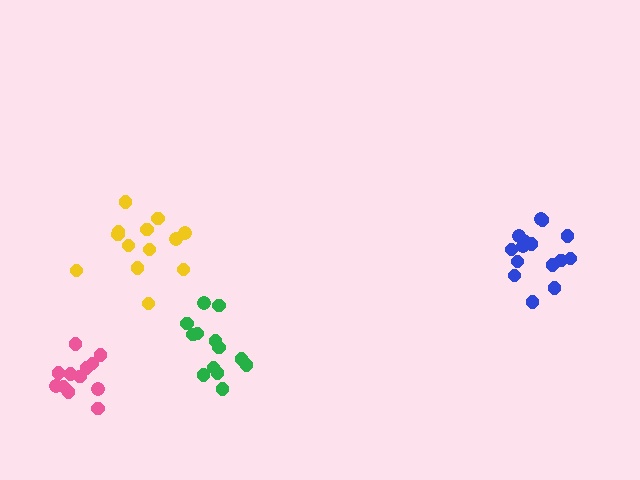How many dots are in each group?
Group 1: 15 dots, Group 2: 13 dots, Group 3: 12 dots, Group 4: 13 dots (53 total).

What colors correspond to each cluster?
The clusters are colored: blue, green, pink, yellow.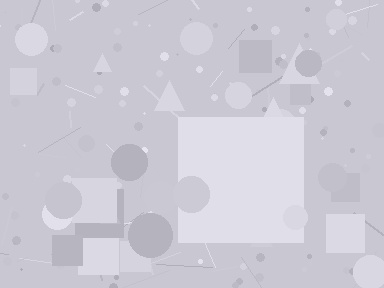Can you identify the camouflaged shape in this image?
The camouflaged shape is a square.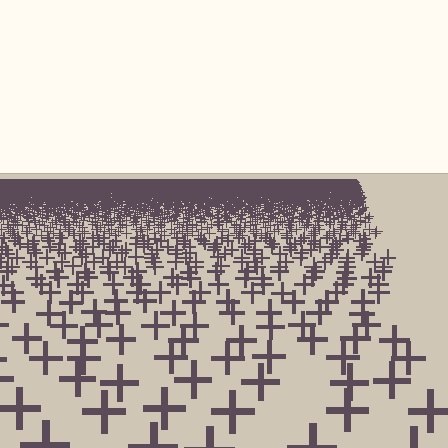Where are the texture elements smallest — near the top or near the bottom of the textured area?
Near the top.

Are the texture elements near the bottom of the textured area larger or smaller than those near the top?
Larger. Near the bottom, elements are closer to the viewer and appear at a bigger on-screen size.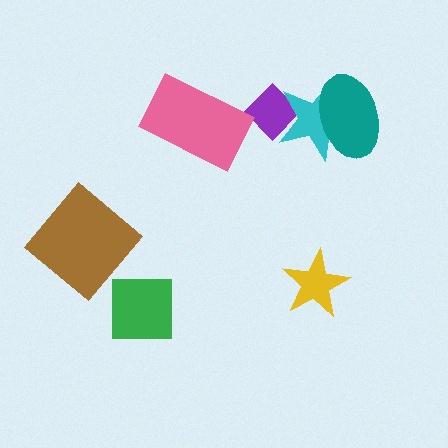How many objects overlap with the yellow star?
0 objects overlap with the yellow star.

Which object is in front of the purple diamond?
The cyan star is in front of the purple diamond.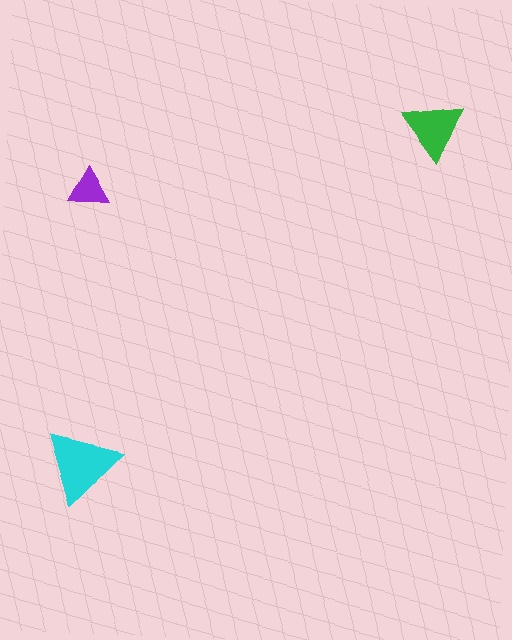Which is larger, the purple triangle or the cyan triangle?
The cyan one.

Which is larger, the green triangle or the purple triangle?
The green one.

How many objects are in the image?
There are 3 objects in the image.